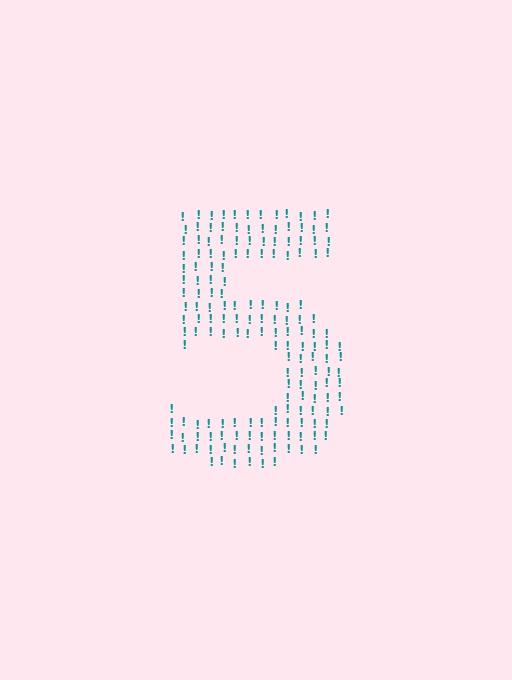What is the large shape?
The large shape is the digit 5.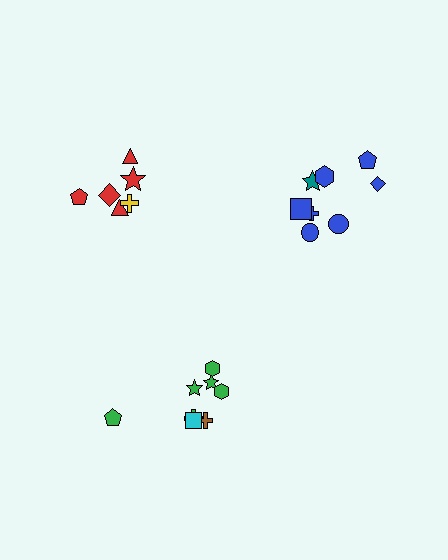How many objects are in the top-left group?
There are 6 objects.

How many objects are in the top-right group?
There are 8 objects.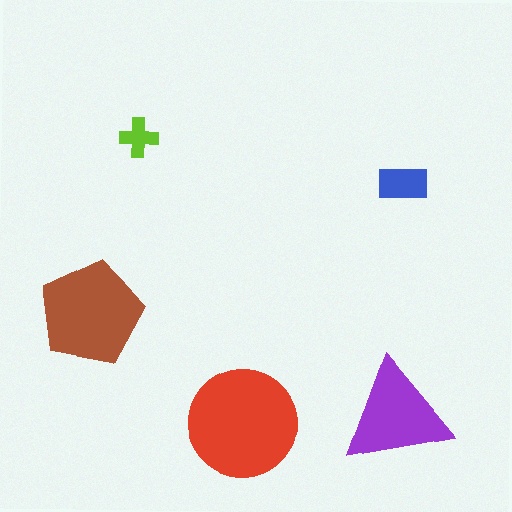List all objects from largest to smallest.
The red circle, the brown pentagon, the purple triangle, the blue rectangle, the lime cross.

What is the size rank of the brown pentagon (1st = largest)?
2nd.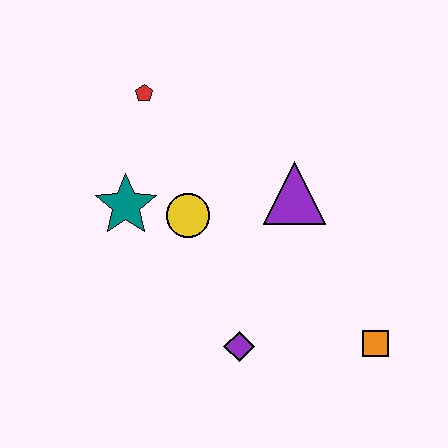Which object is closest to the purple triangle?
The yellow circle is closest to the purple triangle.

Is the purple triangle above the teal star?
Yes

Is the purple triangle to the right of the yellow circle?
Yes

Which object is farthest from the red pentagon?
The orange square is farthest from the red pentagon.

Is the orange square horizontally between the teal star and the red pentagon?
No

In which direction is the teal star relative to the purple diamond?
The teal star is above the purple diamond.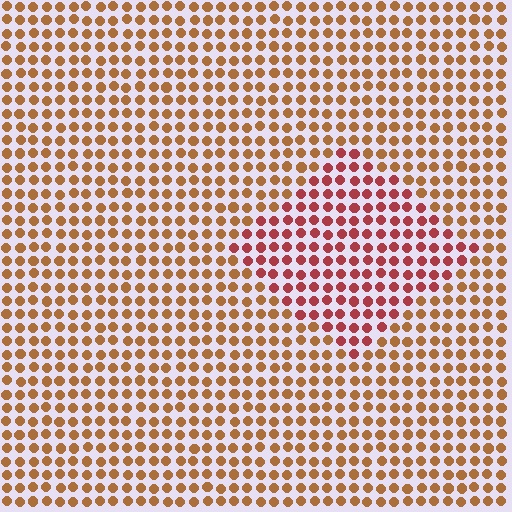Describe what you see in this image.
The image is filled with small brown elements in a uniform arrangement. A diamond-shaped region is visible where the elements are tinted to a slightly different hue, forming a subtle color boundary.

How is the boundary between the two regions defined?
The boundary is defined purely by a slight shift in hue (about 34 degrees). Spacing, size, and orientation are identical on both sides.